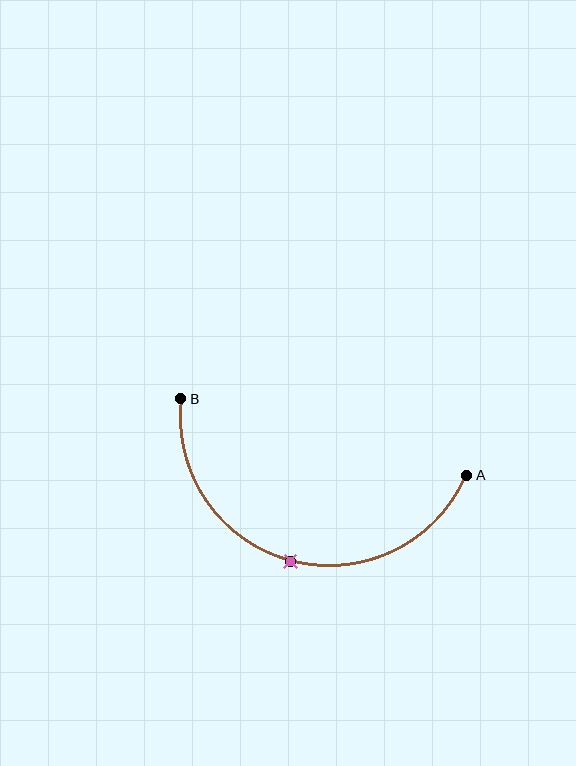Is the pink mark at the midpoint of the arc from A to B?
Yes. The pink mark lies on the arc at equal arc-length from both A and B — it is the arc midpoint.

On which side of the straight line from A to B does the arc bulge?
The arc bulges below the straight line connecting A and B.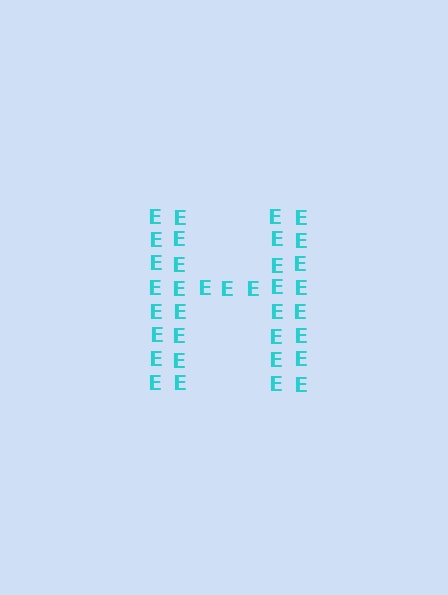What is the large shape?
The large shape is the letter H.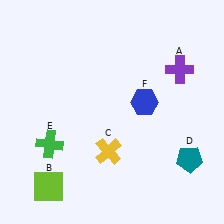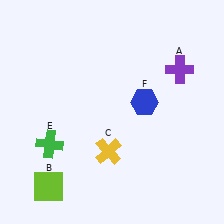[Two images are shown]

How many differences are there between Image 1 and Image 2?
There is 1 difference between the two images.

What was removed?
The teal pentagon (D) was removed in Image 2.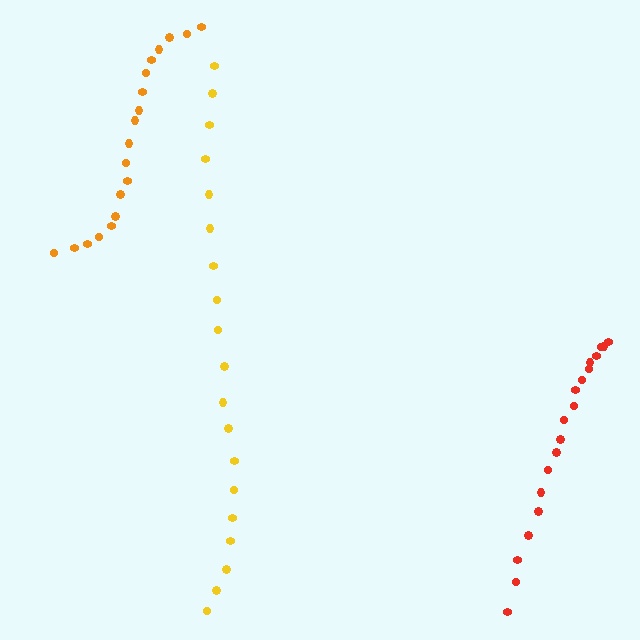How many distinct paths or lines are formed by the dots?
There are 3 distinct paths.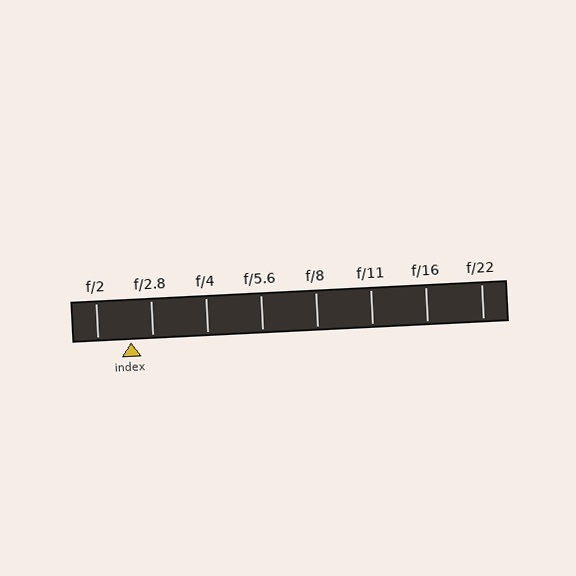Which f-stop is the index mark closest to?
The index mark is closest to f/2.8.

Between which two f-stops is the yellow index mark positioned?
The index mark is between f/2 and f/2.8.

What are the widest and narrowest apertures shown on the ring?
The widest aperture shown is f/2 and the narrowest is f/22.